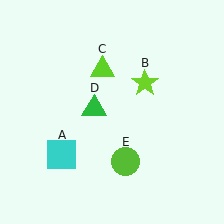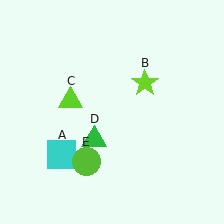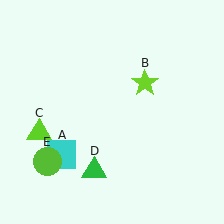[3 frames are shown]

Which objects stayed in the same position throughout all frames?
Cyan square (object A) and lime star (object B) remained stationary.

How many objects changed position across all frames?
3 objects changed position: lime triangle (object C), green triangle (object D), lime circle (object E).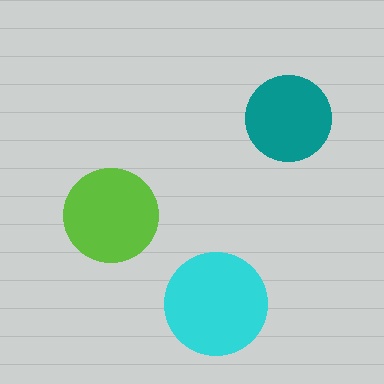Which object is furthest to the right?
The teal circle is rightmost.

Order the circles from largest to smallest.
the cyan one, the lime one, the teal one.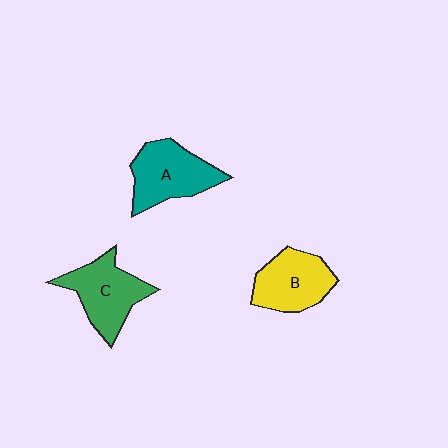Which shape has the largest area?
Shape A (teal).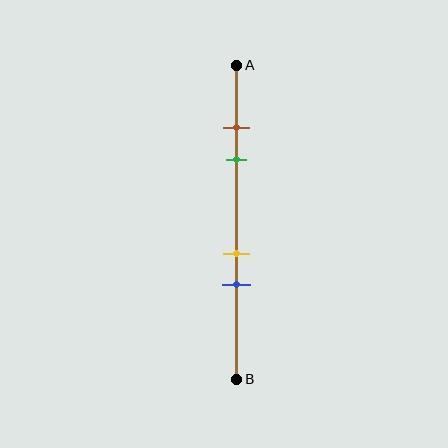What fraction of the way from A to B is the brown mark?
The brown mark is approximately 20% (0.2) of the way from A to B.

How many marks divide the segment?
There are 4 marks dividing the segment.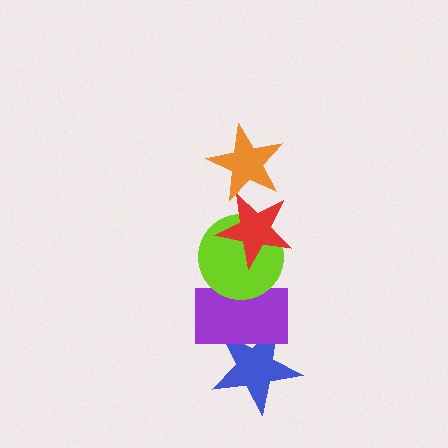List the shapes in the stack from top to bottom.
From top to bottom: the orange star, the red star, the lime circle, the purple rectangle, the blue star.